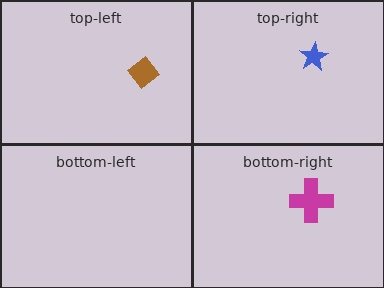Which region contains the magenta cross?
The bottom-right region.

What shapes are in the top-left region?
The brown diamond.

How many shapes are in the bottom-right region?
1.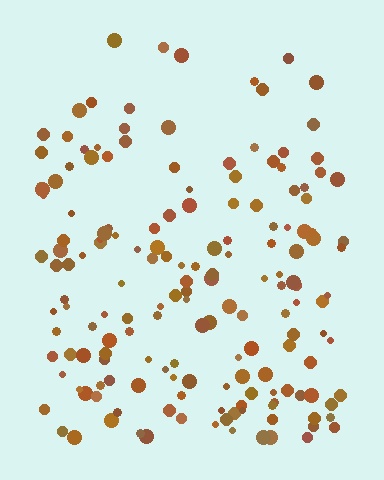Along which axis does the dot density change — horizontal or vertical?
Vertical.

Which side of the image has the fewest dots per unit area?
The top.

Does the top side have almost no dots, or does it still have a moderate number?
Still a moderate number, just noticeably fewer than the bottom.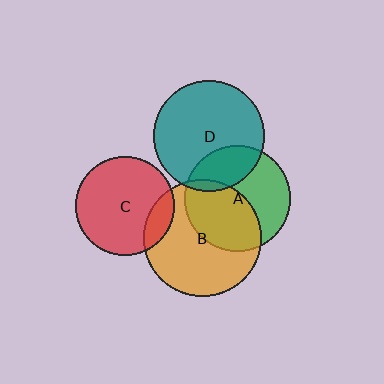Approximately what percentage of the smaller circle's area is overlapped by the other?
Approximately 25%.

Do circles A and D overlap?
Yes.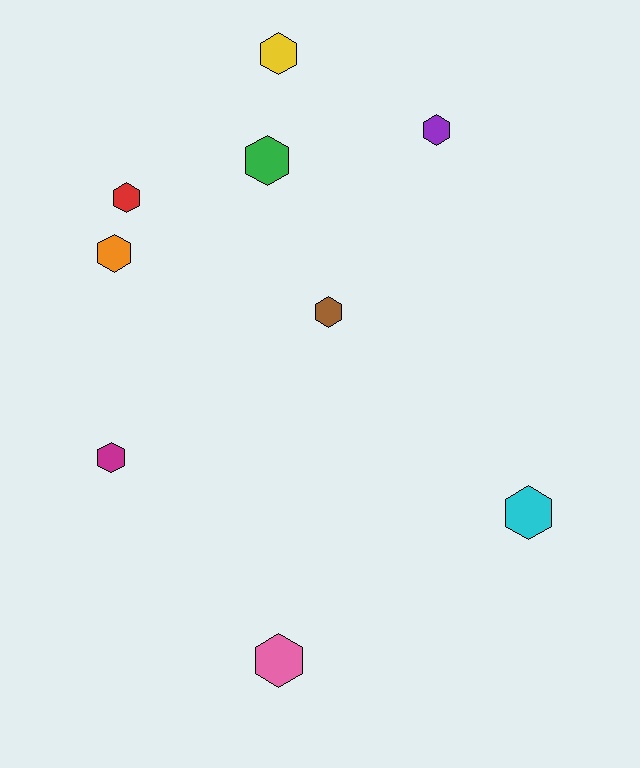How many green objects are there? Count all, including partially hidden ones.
There is 1 green object.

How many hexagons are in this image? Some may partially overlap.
There are 9 hexagons.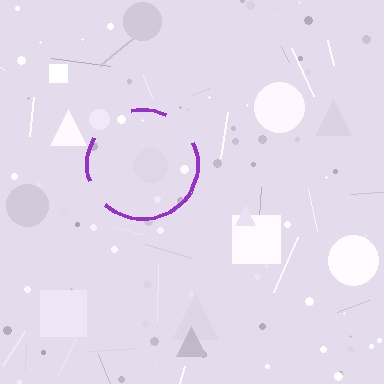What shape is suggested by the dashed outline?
The dashed outline suggests a circle.